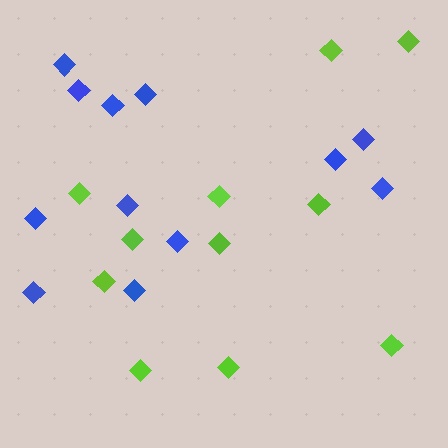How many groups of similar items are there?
There are 2 groups: one group of lime diamonds (11) and one group of blue diamonds (12).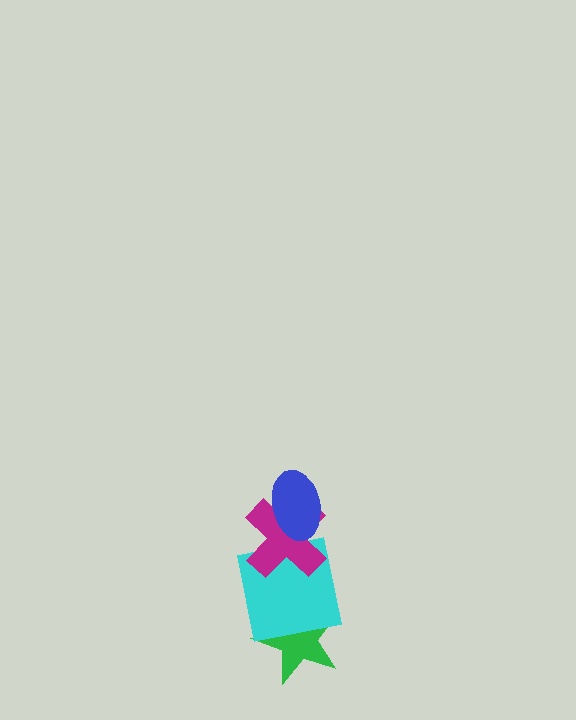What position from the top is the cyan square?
The cyan square is 3rd from the top.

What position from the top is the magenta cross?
The magenta cross is 2nd from the top.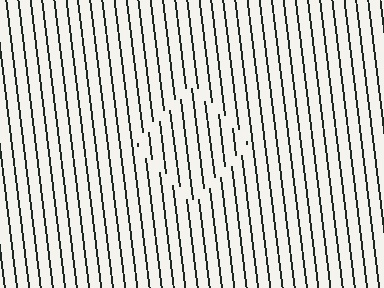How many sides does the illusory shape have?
4 sides — the line-ends trace a square.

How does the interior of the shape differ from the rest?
The interior of the shape contains the same grating, shifted by half a period — the contour is defined by the phase discontinuity where line-ends from the inner and outer gratings abut.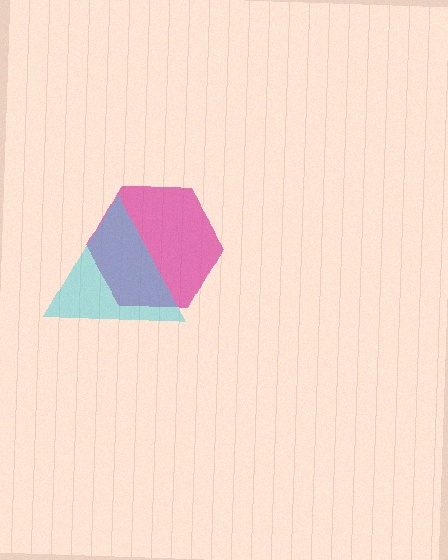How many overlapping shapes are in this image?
There are 2 overlapping shapes in the image.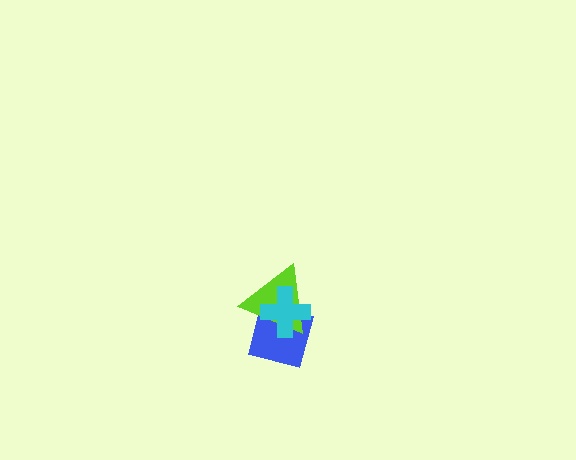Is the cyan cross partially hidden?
No, no other shape covers it.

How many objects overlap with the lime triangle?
2 objects overlap with the lime triangle.